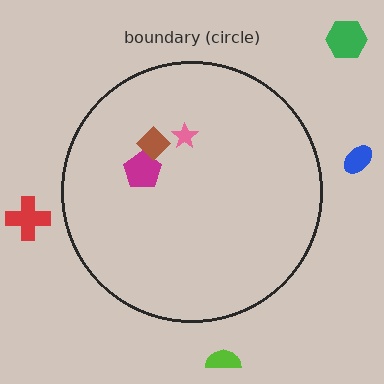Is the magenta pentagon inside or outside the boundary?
Inside.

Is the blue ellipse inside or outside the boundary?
Outside.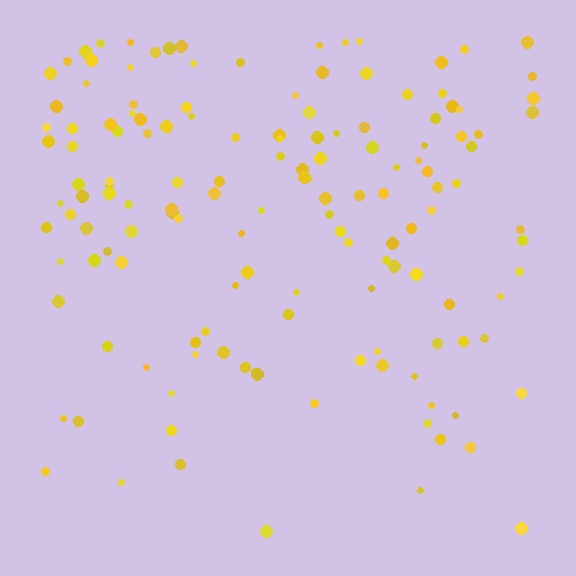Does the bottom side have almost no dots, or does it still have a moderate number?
Still a moderate number, just noticeably fewer than the top.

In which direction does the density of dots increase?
From bottom to top, with the top side densest.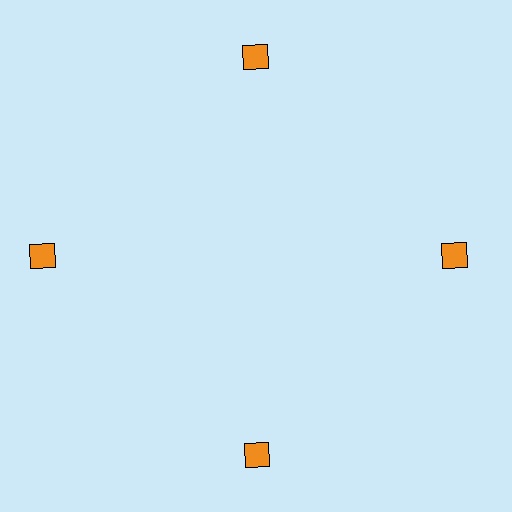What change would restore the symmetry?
The symmetry would be restored by moving it inward, back onto the ring so that all 4 squares sit at equal angles and equal distance from the center.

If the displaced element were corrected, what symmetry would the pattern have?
It would have 4-fold rotational symmetry — the pattern would map onto itself every 90 degrees.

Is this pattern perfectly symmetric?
No. The 4 orange squares are arranged in a ring, but one element near the 9 o'clock position is pushed outward from the center, breaking the 4-fold rotational symmetry.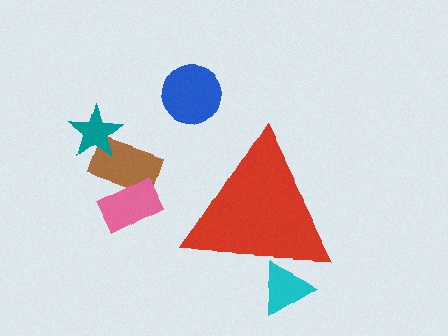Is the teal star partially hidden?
No, the teal star is fully visible.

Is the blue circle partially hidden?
No, the blue circle is fully visible.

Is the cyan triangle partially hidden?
Yes, the cyan triangle is partially hidden behind the red triangle.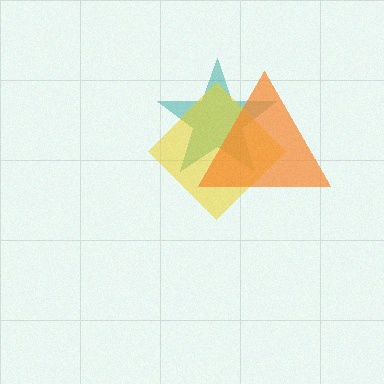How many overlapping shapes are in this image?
There are 3 overlapping shapes in the image.